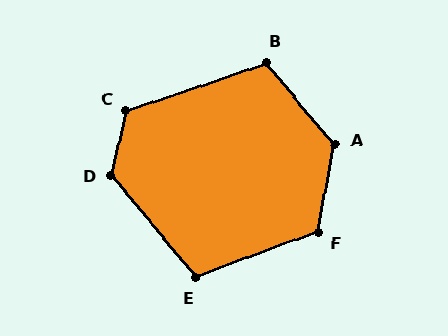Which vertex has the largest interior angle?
A, at approximately 129 degrees.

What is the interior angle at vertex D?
Approximately 127 degrees (obtuse).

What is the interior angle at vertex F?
Approximately 122 degrees (obtuse).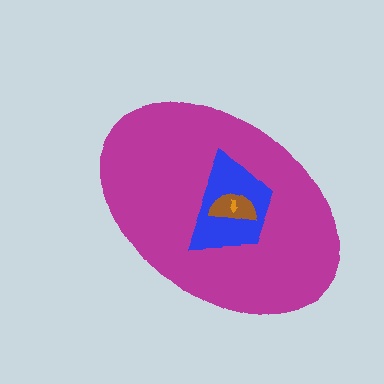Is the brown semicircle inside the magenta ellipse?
Yes.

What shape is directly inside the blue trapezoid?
The brown semicircle.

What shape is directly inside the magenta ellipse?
The blue trapezoid.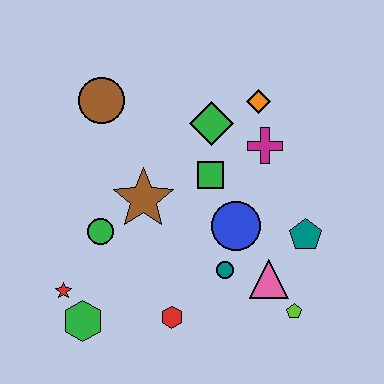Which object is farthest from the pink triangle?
The brown circle is farthest from the pink triangle.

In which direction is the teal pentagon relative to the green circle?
The teal pentagon is to the right of the green circle.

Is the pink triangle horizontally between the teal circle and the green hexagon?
No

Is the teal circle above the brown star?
No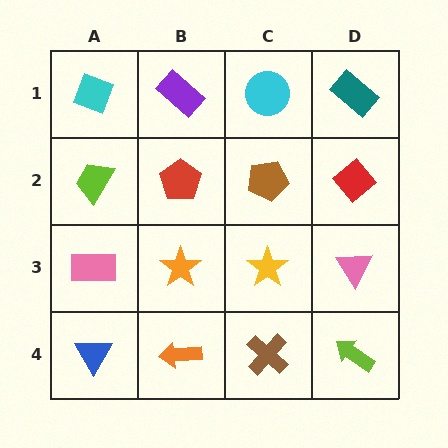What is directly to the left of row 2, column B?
A lime trapezoid.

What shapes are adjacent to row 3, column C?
A brown pentagon (row 2, column C), a brown cross (row 4, column C), an orange star (row 3, column B), a pink triangle (row 3, column D).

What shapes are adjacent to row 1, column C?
A brown pentagon (row 2, column C), a purple rectangle (row 1, column B), a teal rectangle (row 1, column D).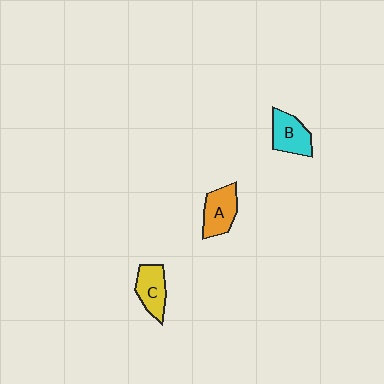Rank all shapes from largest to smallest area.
From largest to smallest: A (orange), B (cyan), C (yellow).